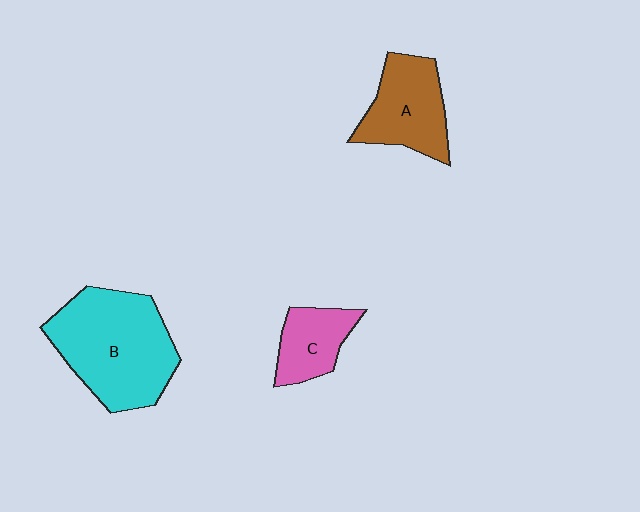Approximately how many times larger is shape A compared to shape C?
Approximately 1.5 times.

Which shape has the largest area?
Shape B (cyan).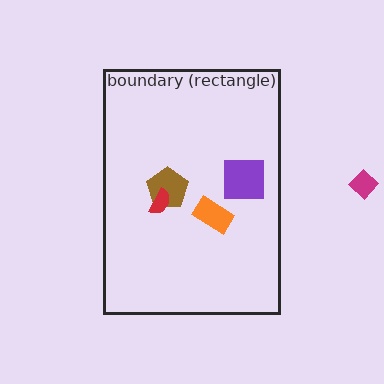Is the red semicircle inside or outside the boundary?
Inside.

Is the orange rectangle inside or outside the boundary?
Inside.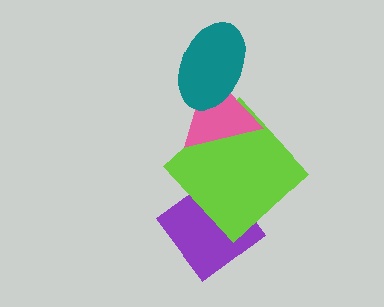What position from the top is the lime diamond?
The lime diamond is 3rd from the top.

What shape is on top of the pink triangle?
The teal ellipse is on top of the pink triangle.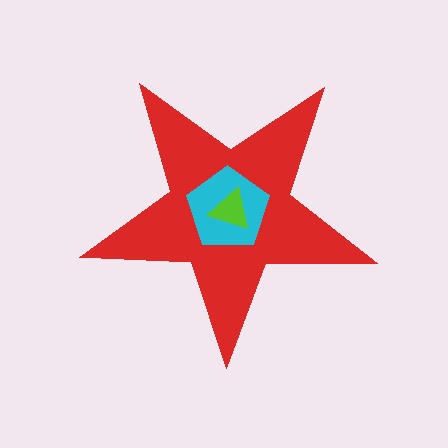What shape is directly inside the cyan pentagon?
The lime triangle.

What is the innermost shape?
The lime triangle.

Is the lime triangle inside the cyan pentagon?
Yes.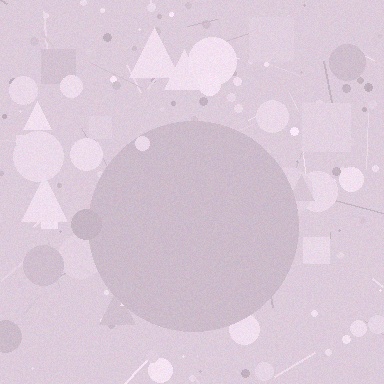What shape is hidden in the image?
A circle is hidden in the image.